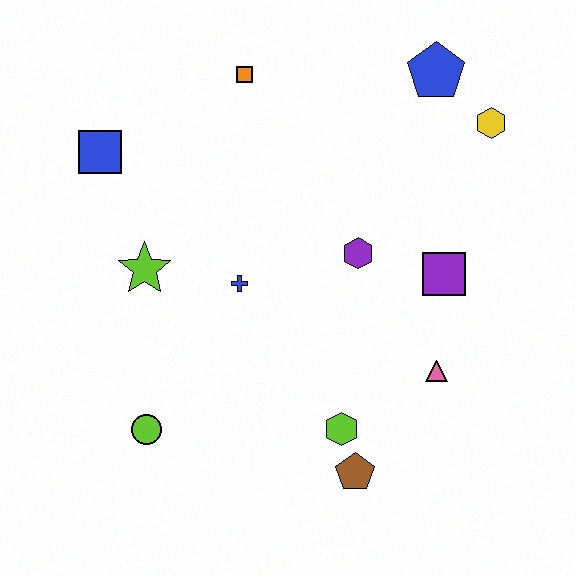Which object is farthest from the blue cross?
The yellow hexagon is farthest from the blue cross.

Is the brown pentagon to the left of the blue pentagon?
Yes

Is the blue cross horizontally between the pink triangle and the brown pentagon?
No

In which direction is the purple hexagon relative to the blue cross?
The purple hexagon is to the right of the blue cross.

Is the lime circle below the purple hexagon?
Yes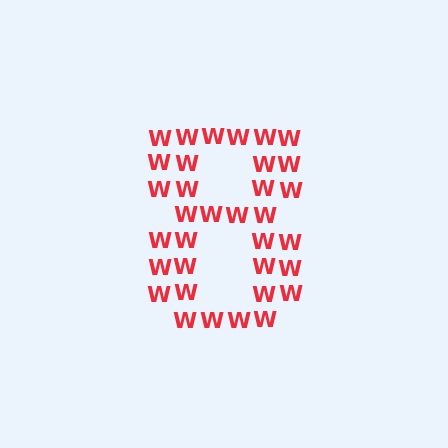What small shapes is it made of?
It is made of small letter W's.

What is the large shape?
The large shape is the digit 8.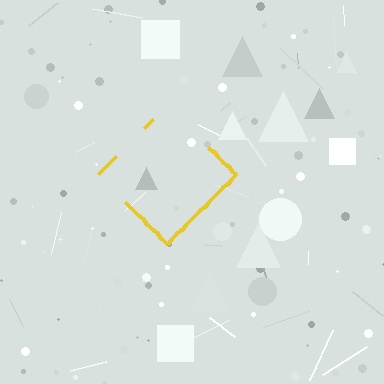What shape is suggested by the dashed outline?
The dashed outline suggests a diamond.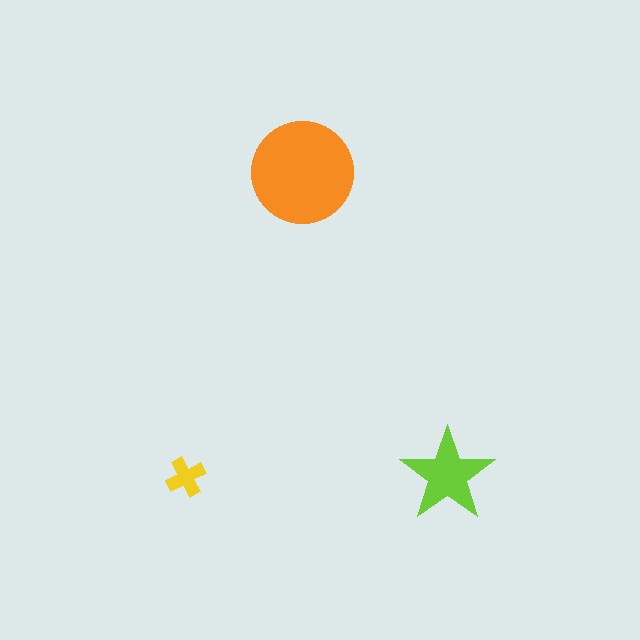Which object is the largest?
The orange circle.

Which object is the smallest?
The yellow cross.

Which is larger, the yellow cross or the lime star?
The lime star.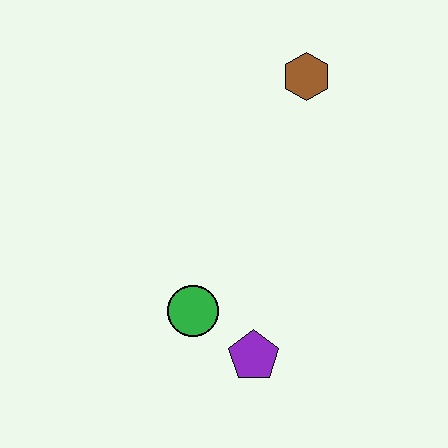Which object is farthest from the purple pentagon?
The brown hexagon is farthest from the purple pentagon.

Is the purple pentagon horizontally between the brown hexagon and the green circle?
Yes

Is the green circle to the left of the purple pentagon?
Yes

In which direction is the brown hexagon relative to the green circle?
The brown hexagon is above the green circle.